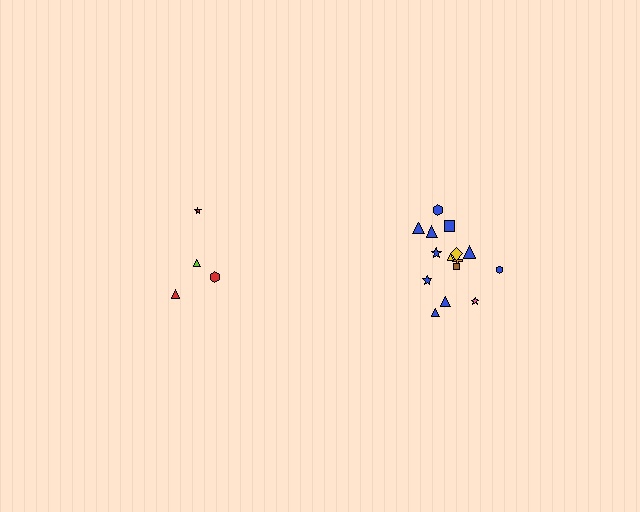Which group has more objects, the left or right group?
The right group.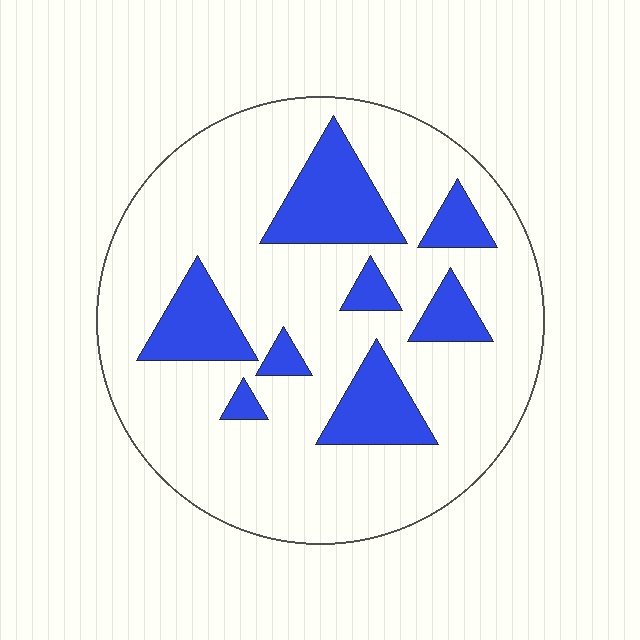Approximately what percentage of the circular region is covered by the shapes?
Approximately 20%.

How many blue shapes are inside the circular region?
8.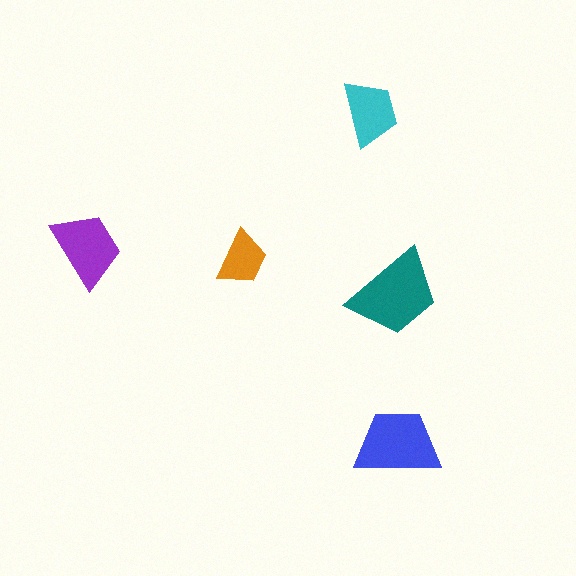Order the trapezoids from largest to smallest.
the teal one, the blue one, the purple one, the cyan one, the orange one.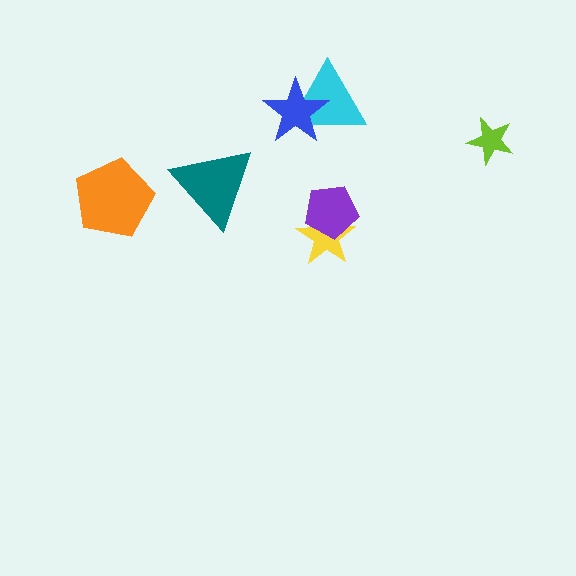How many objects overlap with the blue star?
1 object overlaps with the blue star.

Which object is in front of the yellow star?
The purple pentagon is in front of the yellow star.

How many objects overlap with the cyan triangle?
1 object overlaps with the cyan triangle.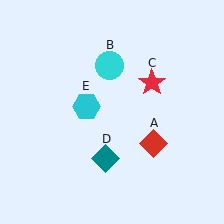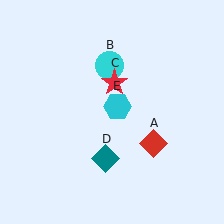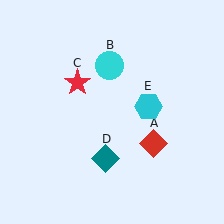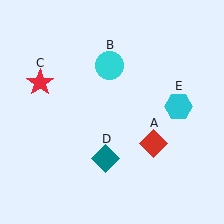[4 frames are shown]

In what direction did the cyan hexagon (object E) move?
The cyan hexagon (object E) moved right.